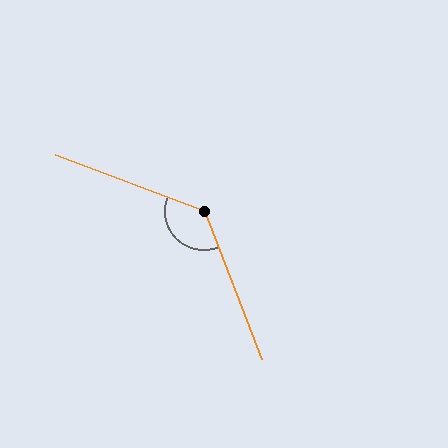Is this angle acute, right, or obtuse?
It is obtuse.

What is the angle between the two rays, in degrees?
Approximately 132 degrees.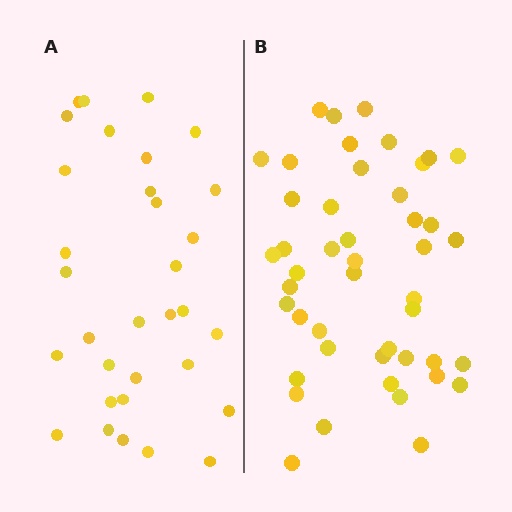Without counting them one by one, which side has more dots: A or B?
Region B (the right region) has more dots.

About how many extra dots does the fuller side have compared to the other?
Region B has approximately 15 more dots than region A.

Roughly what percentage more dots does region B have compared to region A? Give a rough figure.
About 45% more.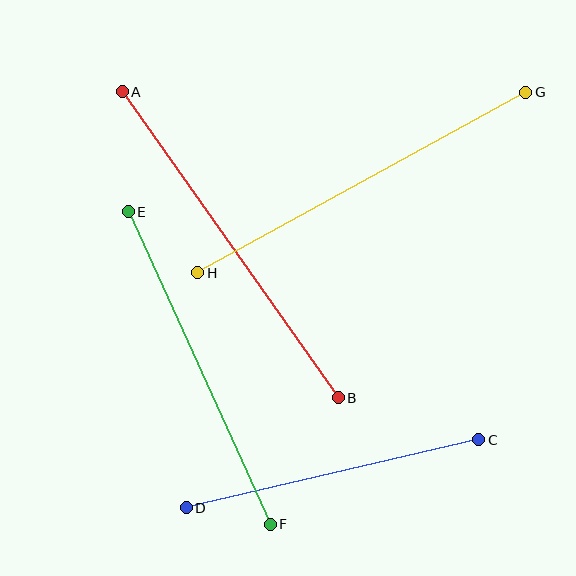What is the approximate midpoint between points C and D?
The midpoint is at approximately (332, 474) pixels.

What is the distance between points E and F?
The distance is approximately 343 pixels.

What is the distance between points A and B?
The distance is approximately 374 pixels.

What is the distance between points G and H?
The distance is approximately 374 pixels.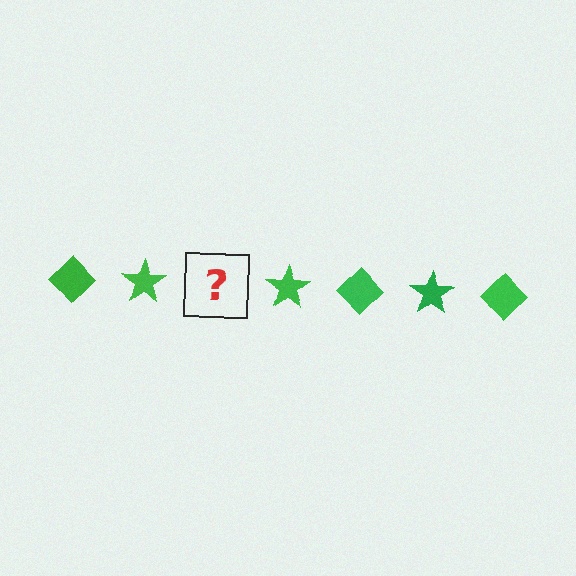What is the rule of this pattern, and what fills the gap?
The rule is that the pattern cycles through diamond, star shapes in green. The gap should be filled with a green diamond.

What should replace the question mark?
The question mark should be replaced with a green diamond.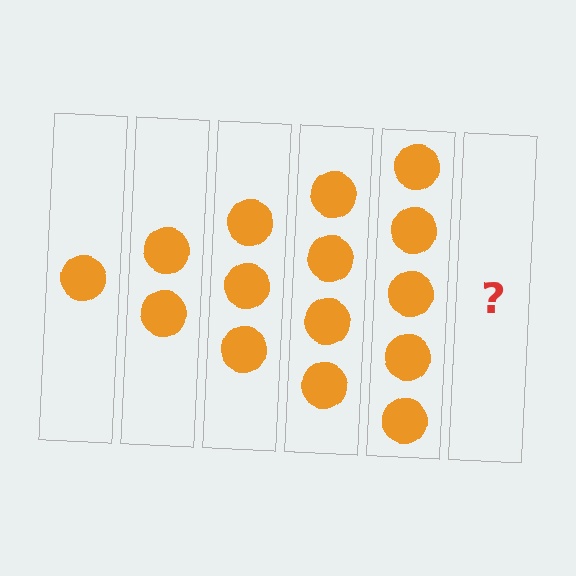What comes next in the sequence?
The next element should be 6 circles.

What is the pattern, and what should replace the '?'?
The pattern is that each step adds one more circle. The '?' should be 6 circles.